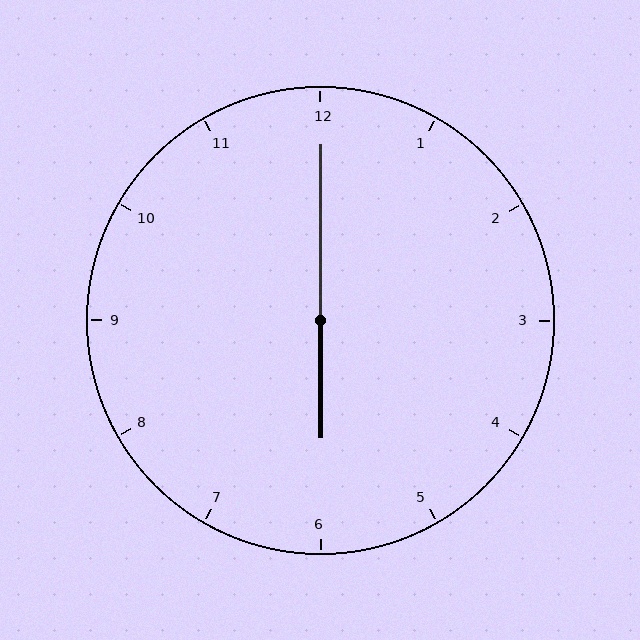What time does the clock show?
6:00.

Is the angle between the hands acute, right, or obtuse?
It is obtuse.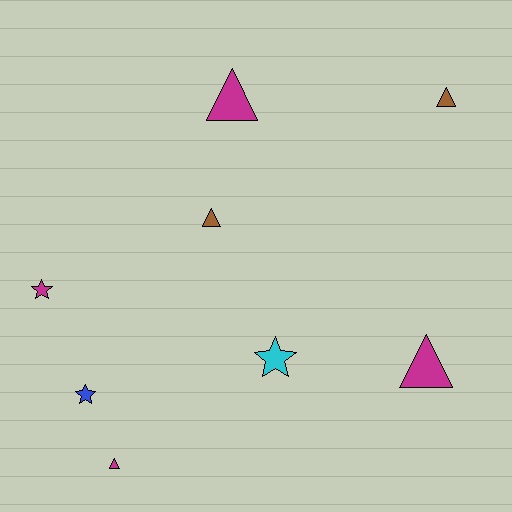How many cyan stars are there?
There is 1 cyan star.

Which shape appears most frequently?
Triangle, with 5 objects.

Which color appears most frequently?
Magenta, with 4 objects.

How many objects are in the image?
There are 8 objects.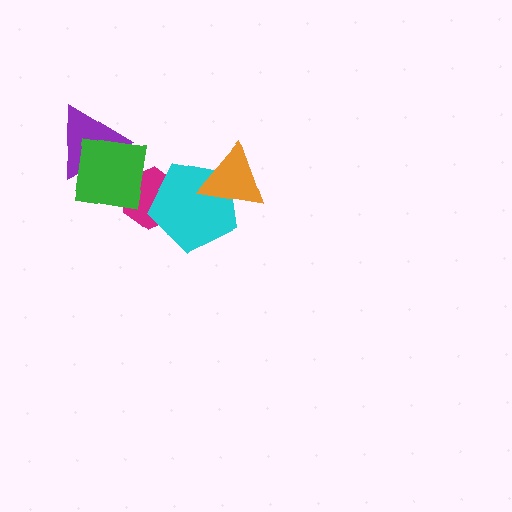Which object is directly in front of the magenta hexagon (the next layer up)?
The cyan pentagon is directly in front of the magenta hexagon.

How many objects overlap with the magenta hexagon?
2 objects overlap with the magenta hexagon.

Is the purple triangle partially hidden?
Yes, it is partially covered by another shape.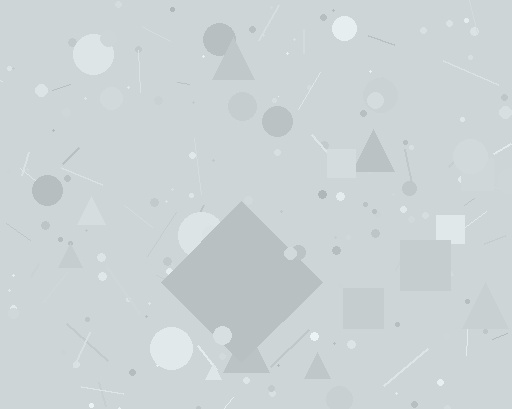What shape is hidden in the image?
A diamond is hidden in the image.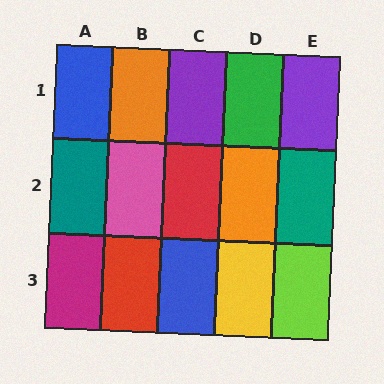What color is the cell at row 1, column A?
Blue.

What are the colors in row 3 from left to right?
Magenta, red, blue, yellow, lime.